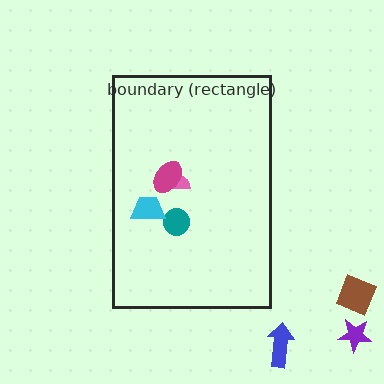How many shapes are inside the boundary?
4 inside, 3 outside.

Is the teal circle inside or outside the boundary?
Inside.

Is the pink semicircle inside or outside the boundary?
Inside.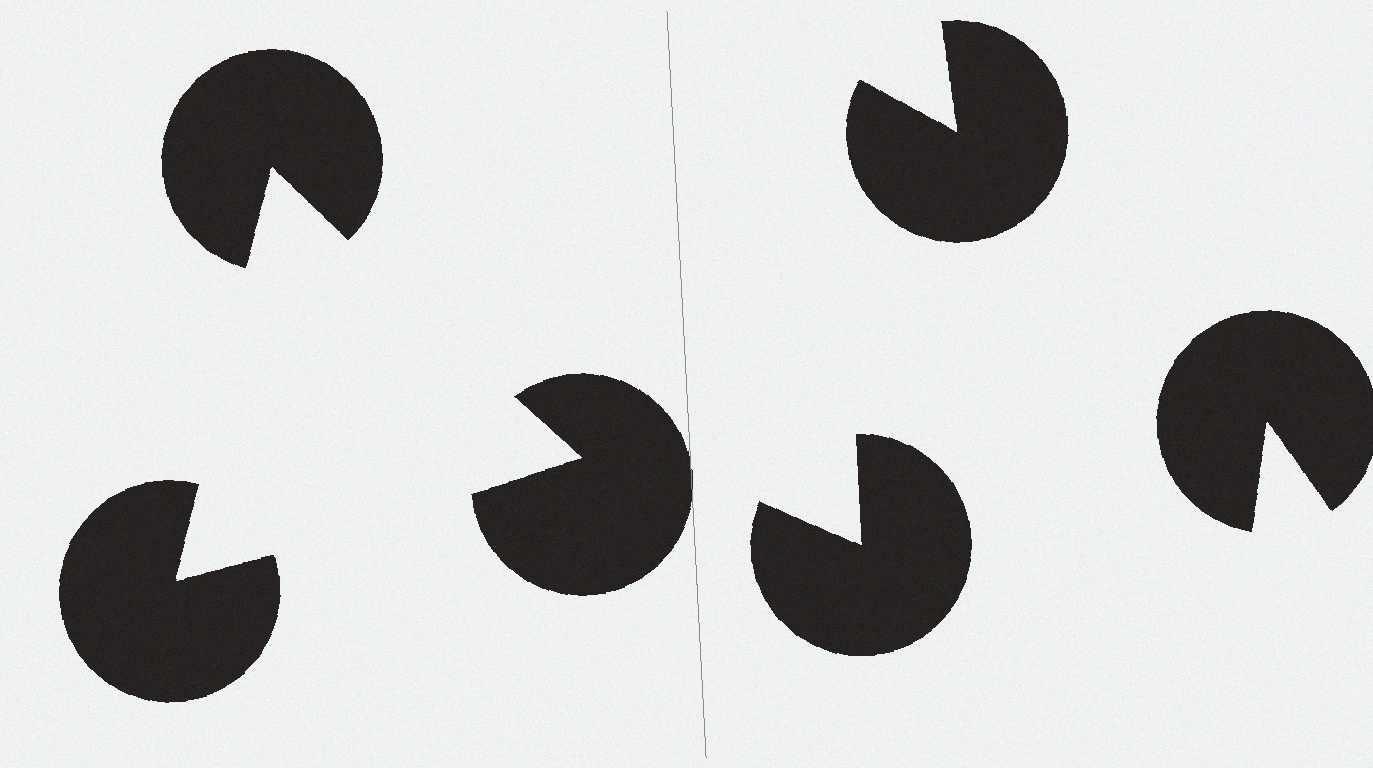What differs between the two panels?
The pac-man discs are positioned identically on both sides; only the wedge orientations differ. On the left they align to a triangle; on the right they are misaligned.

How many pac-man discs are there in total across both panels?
6 — 3 on each side.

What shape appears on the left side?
An illusory triangle.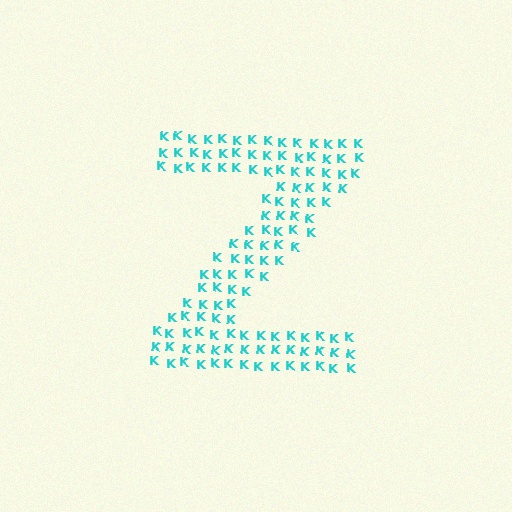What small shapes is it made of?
It is made of small letter K's.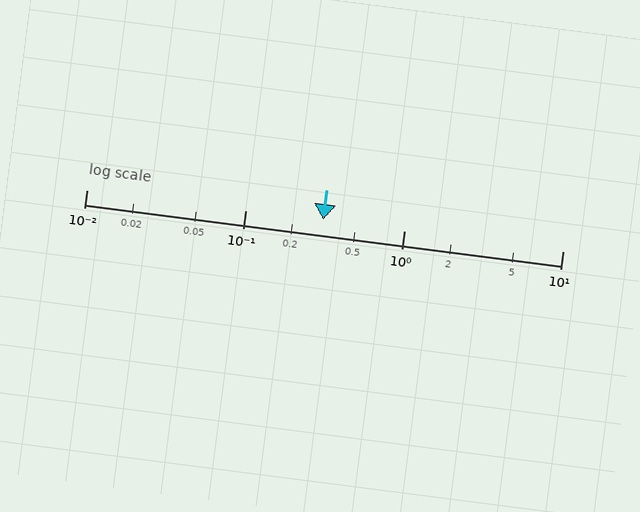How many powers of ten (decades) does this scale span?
The scale spans 3 decades, from 0.01 to 10.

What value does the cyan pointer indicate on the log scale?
The pointer indicates approximately 0.31.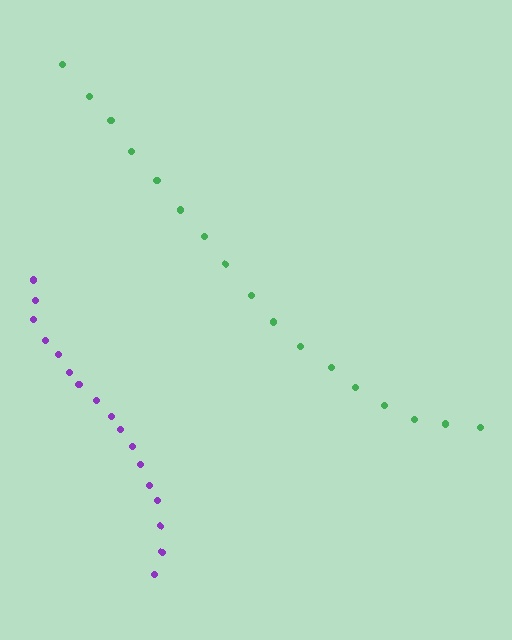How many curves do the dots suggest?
There are 2 distinct paths.